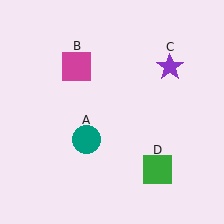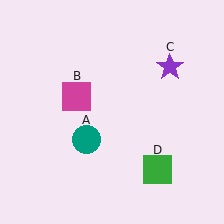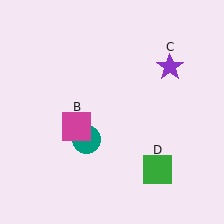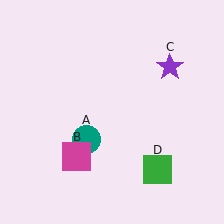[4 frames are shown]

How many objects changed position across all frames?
1 object changed position: magenta square (object B).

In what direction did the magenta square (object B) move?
The magenta square (object B) moved down.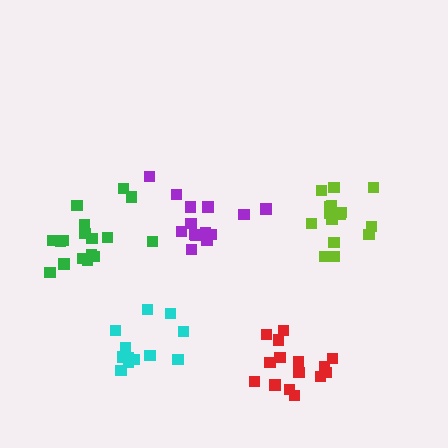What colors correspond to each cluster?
The clusters are colored: green, cyan, red, purple, lime.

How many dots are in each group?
Group 1: 17 dots, Group 2: 12 dots, Group 3: 16 dots, Group 4: 14 dots, Group 5: 15 dots (74 total).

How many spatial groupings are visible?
There are 5 spatial groupings.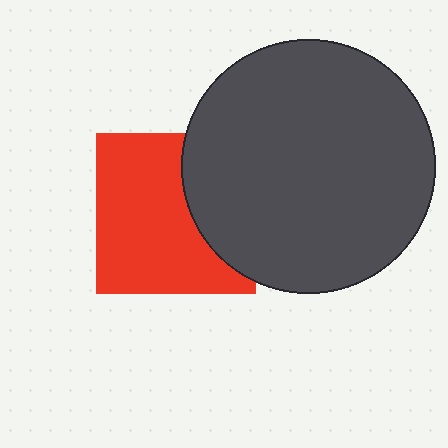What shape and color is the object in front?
The object in front is a dark gray circle.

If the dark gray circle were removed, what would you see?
You would see the complete red square.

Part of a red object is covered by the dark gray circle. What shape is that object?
It is a square.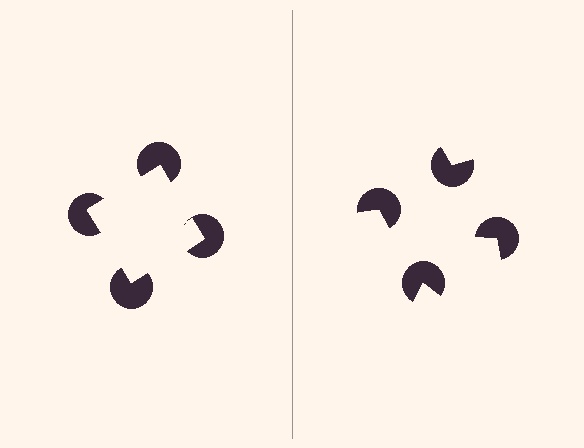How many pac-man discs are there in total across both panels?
8 — 4 on each side.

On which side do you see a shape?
An illusory square appears on the left side. On the right side the wedge cuts are rotated, so no coherent shape forms.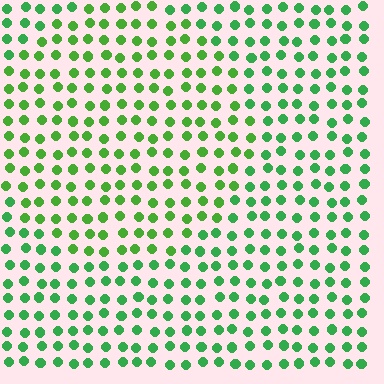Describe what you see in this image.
The image is filled with small green elements in a uniform arrangement. A circle-shaped region is visible where the elements are tinted to a slightly different hue, forming a subtle color boundary.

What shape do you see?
I see a circle.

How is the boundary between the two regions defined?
The boundary is defined purely by a slight shift in hue (about 23 degrees). Spacing, size, and orientation are identical on both sides.